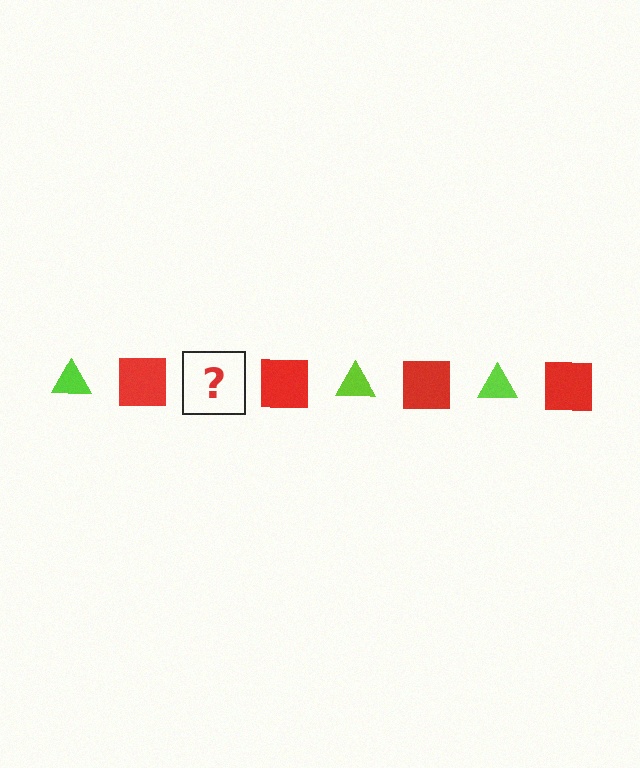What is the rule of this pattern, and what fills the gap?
The rule is that the pattern alternates between lime triangle and red square. The gap should be filled with a lime triangle.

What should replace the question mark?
The question mark should be replaced with a lime triangle.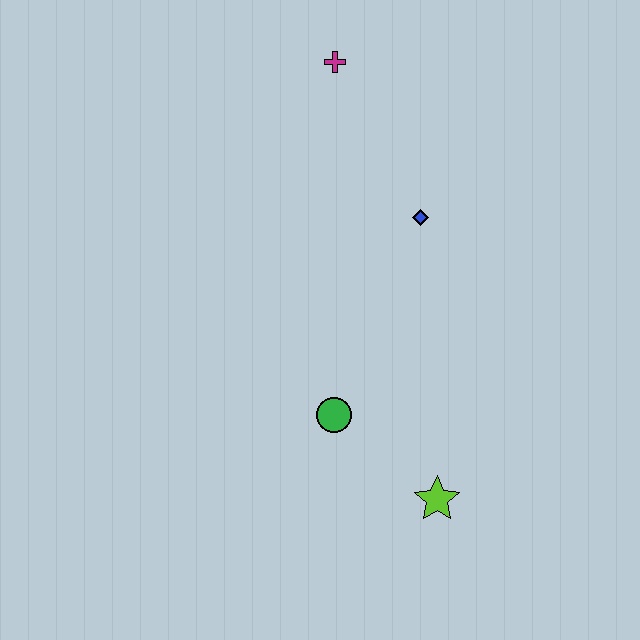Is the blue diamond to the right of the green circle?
Yes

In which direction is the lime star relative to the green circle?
The lime star is to the right of the green circle.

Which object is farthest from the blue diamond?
The lime star is farthest from the blue diamond.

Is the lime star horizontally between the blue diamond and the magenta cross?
No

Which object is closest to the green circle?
The lime star is closest to the green circle.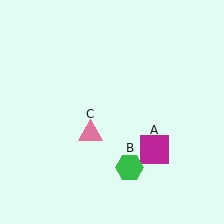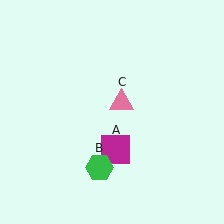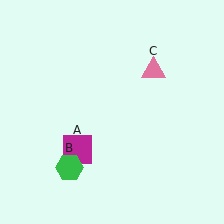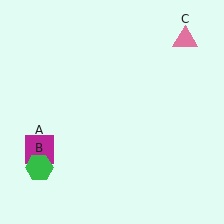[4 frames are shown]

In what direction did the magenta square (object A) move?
The magenta square (object A) moved left.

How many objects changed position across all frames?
3 objects changed position: magenta square (object A), green hexagon (object B), pink triangle (object C).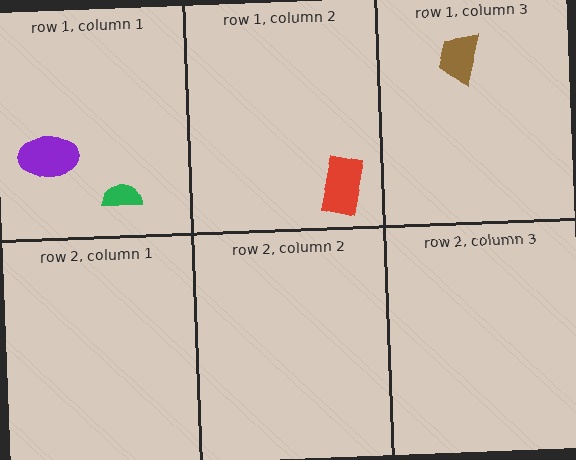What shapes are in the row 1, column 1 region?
The green semicircle, the purple ellipse.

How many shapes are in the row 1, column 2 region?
1.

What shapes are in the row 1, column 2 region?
The red rectangle.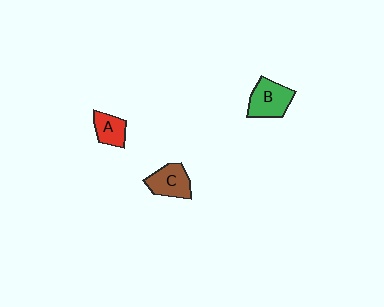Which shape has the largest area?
Shape B (green).